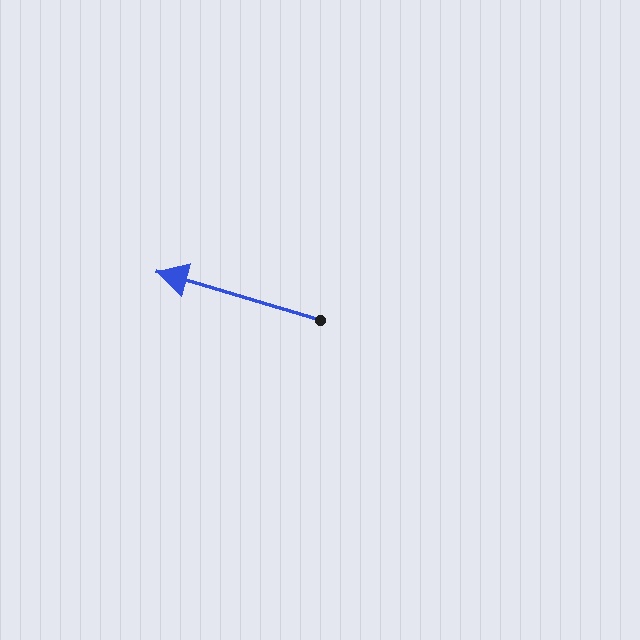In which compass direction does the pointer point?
West.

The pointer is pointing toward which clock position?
Roughly 10 o'clock.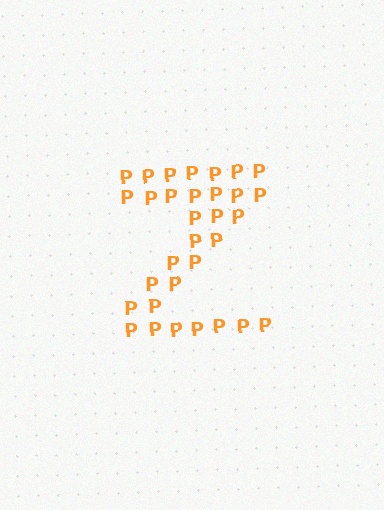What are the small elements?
The small elements are letter P's.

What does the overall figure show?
The overall figure shows the letter Z.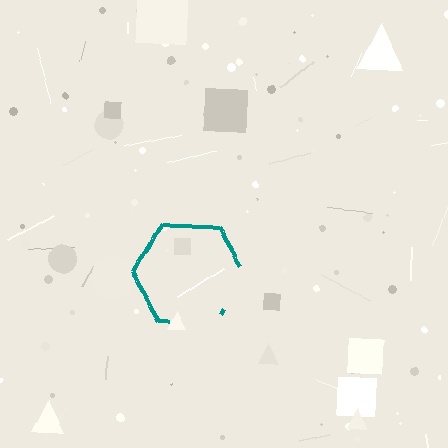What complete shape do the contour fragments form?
The contour fragments form a hexagon.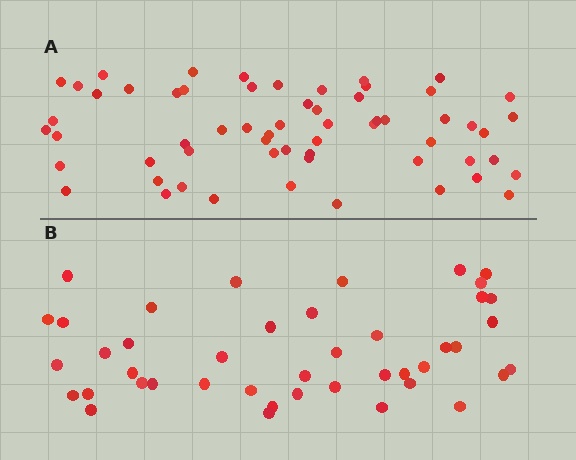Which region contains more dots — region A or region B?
Region A (the top region) has more dots.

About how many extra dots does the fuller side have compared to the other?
Region A has approximately 15 more dots than region B.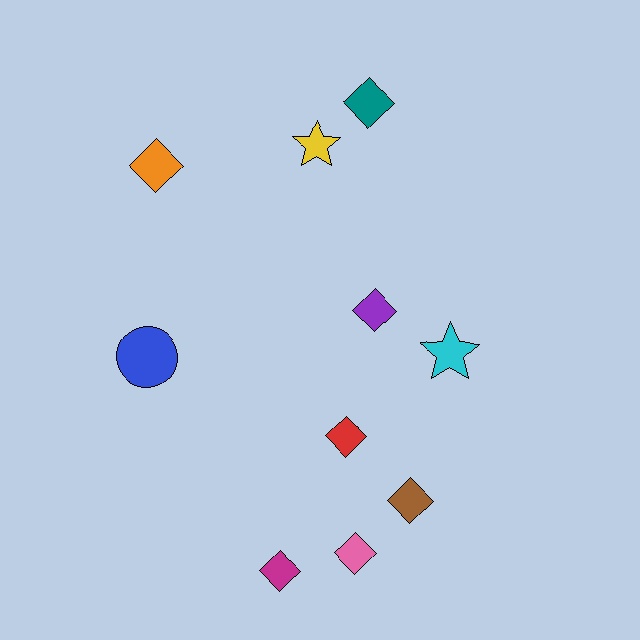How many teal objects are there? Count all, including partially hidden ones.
There is 1 teal object.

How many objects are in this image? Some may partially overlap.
There are 10 objects.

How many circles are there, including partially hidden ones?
There is 1 circle.